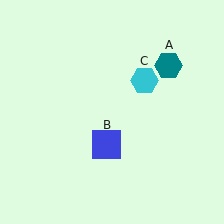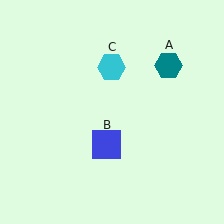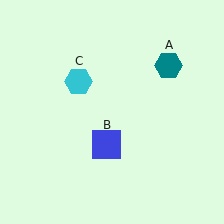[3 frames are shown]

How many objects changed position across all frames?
1 object changed position: cyan hexagon (object C).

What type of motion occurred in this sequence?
The cyan hexagon (object C) rotated counterclockwise around the center of the scene.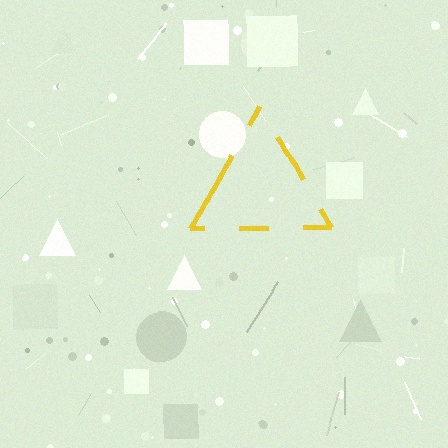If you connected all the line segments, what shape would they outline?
They would outline a triangle.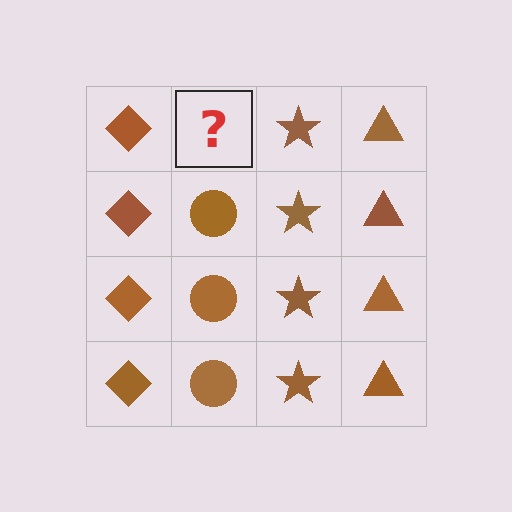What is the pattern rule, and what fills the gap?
The rule is that each column has a consistent shape. The gap should be filled with a brown circle.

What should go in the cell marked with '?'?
The missing cell should contain a brown circle.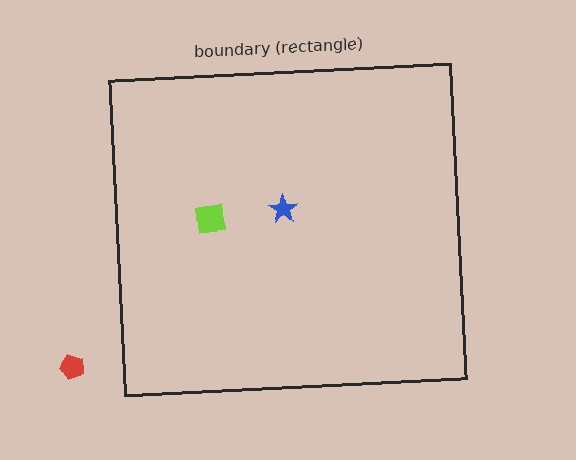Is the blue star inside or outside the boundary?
Inside.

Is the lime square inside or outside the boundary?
Inside.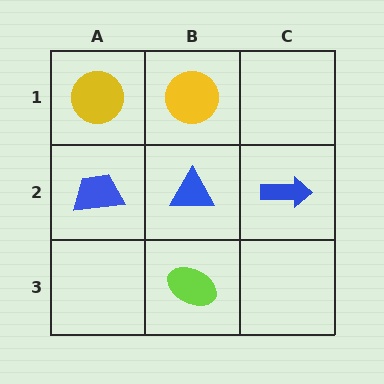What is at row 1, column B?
A yellow circle.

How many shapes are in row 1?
2 shapes.